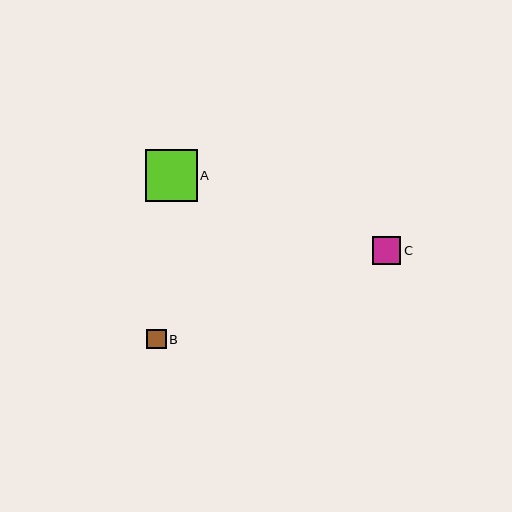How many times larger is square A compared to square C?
Square A is approximately 1.8 times the size of square C.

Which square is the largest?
Square A is the largest with a size of approximately 52 pixels.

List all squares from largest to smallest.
From largest to smallest: A, C, B.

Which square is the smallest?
Square B is the smallest with a size of approximately 19 pixels.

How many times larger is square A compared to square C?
Square A is approximately 1.8 times the size of square C.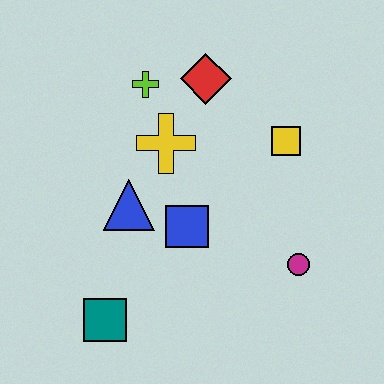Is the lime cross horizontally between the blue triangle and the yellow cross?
Yes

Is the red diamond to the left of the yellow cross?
No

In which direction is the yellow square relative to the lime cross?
The yellow square is to the right of the lime cross.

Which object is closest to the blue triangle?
The blue square is closest to the blue triangle.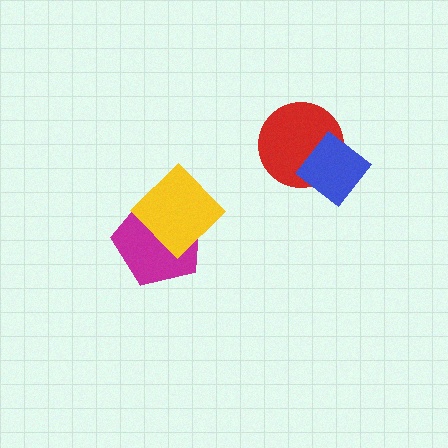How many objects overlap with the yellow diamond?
1 object overlaps with the yellow diamond.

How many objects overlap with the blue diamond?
1 object overlaps with the blue diamond.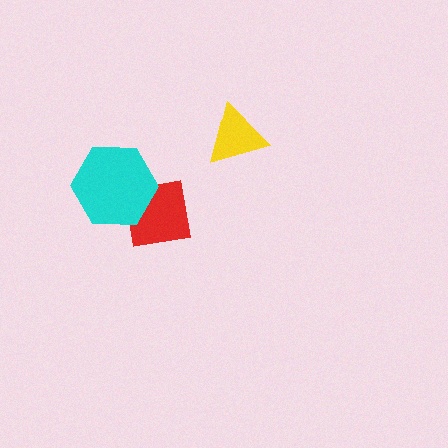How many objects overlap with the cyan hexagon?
1 object overlaps with the cyan hexagon.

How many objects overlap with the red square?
1 object overlaps with the red square.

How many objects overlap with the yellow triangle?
0 objects overlap with the yellow triangle.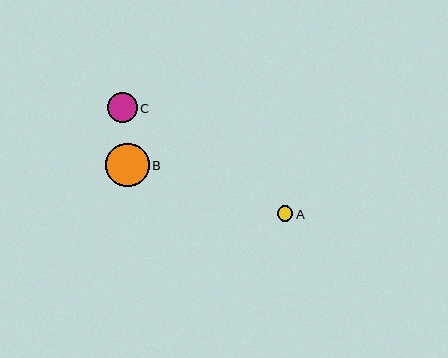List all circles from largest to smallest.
From largest to smallest: B, C, A.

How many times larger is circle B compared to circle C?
Circle B is approximately 1.5 times the size of circle C.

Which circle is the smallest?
Circle A is the smallest with a size of approximately 16 pixels.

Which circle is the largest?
Circle B is the largest with a size of approximately 44 pixels.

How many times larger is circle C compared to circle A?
Circle C is approximately 1.9 times the size of circle A.